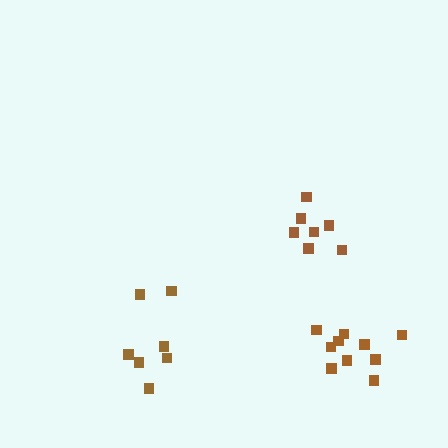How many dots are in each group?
Group 1: 10 dots, Group 2: 7 dots, Group 3: 7 dots (24 total).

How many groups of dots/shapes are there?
There are 3 groups.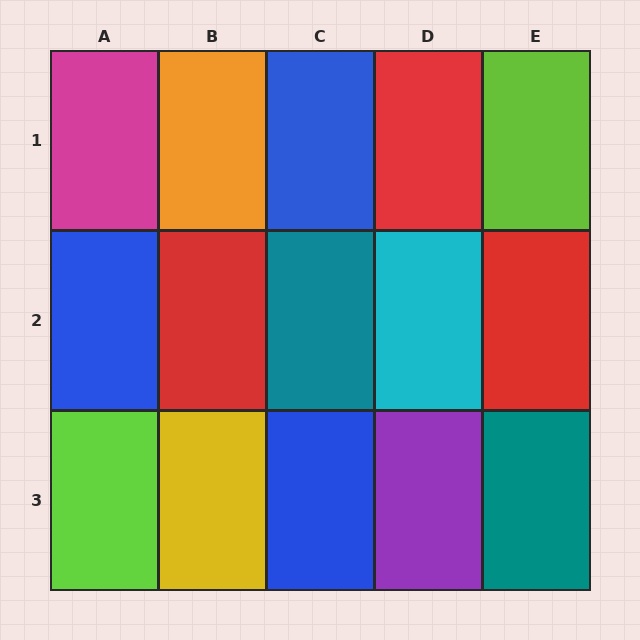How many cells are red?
3 cells are red.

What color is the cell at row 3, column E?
Teal.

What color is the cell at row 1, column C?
Blue.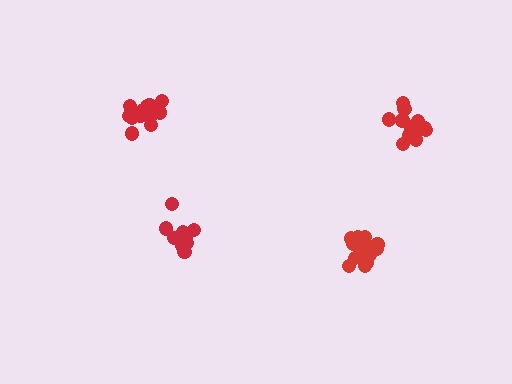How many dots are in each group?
Group 1: 16 dots, Group 2: 14 dots, Group 3: 10 dots, Group 4: 15 dots (55 total).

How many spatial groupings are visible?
There are 4 spatial groupings.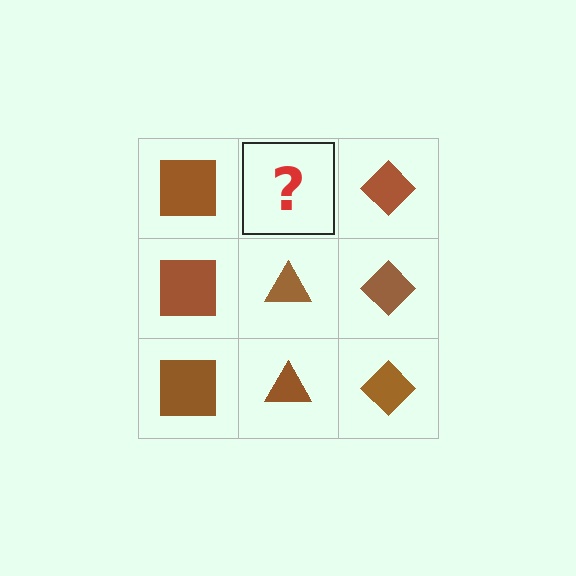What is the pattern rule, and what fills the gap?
The rule is that each column has a consistent shape. The gap should be filled with a brown triangle.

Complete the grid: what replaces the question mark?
The question mark should be replaced with a brown triangle.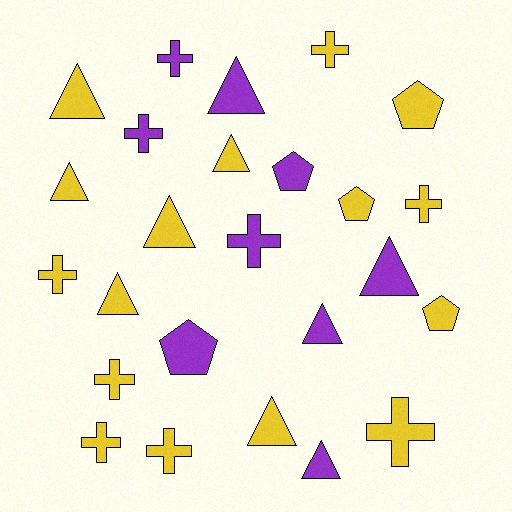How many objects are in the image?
There are 25 objects.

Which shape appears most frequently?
Cross, with 10 objects.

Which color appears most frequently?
Yellow, with 16 objects.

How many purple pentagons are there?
There are 2 purple pentagons.